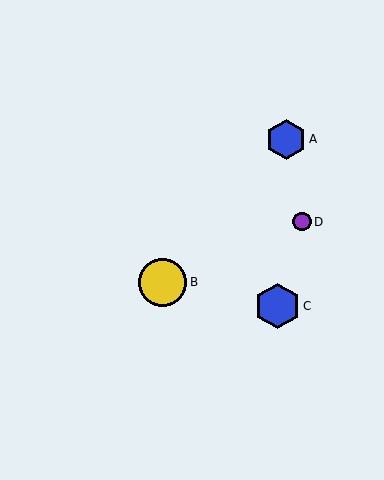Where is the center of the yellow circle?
The center of the yellow circle is at (163, 282).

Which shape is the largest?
The yellow circle (labeled B) is the largest.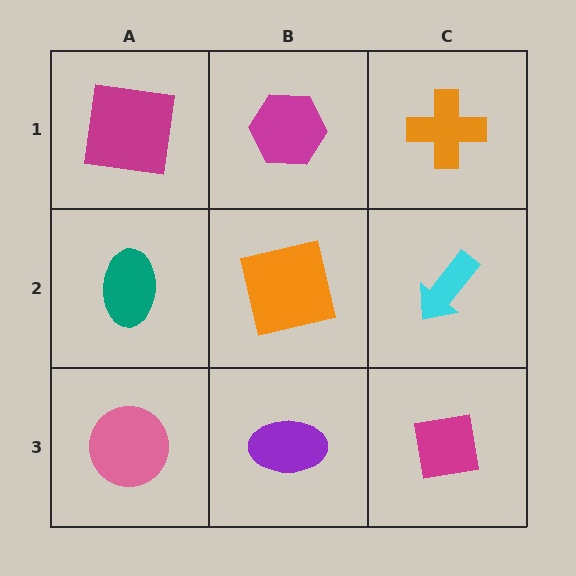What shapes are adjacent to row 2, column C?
An orange cross (row 1, column C), a magenta square (row 3, column C), an orange square (row 2, column B).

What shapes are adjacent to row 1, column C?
A cyan arrow (row 2, column C), a magenta hexagon (row 1, column B).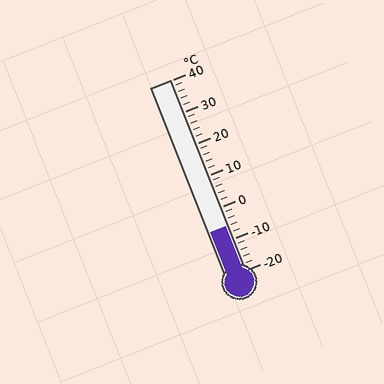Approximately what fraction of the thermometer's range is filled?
The thermometer is filled to approximately 25% of its range.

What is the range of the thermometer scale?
The thermometer scale ranges from -20°C to 40°C.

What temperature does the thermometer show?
The thermometer shows approximately -6°C.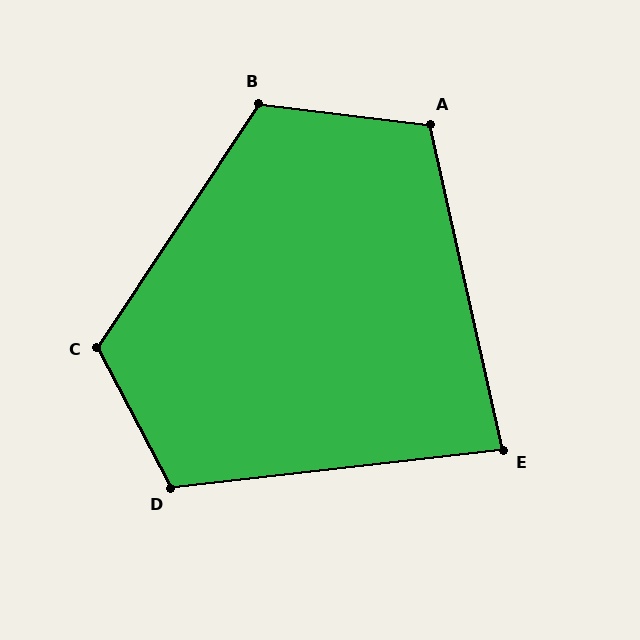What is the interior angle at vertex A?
Approximately 109 degrees (obtuse).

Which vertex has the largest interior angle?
C, at approximately 119 degrees.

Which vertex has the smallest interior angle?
E, at approximately 84 degrees.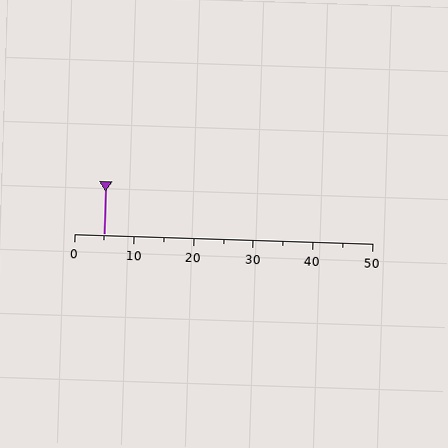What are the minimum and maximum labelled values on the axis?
The axis runs from 0 to 50.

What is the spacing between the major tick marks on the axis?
The major ticks are spaced 10 apart.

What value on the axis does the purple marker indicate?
The marker indicates approximately 5.